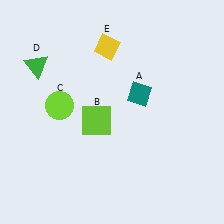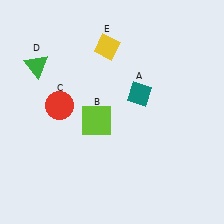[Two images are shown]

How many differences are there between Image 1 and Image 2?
There is 1 difference between the two images.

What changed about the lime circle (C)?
In Image 1, C is lime. In Image 2, it changed to red.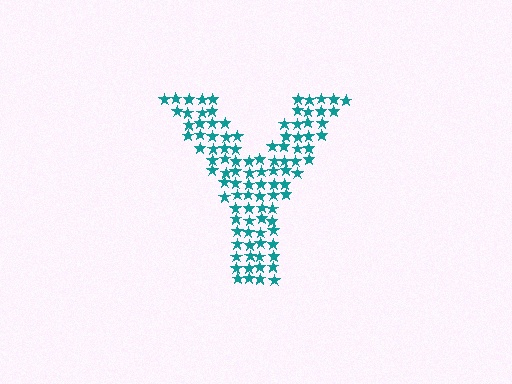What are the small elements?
The small elements are stars.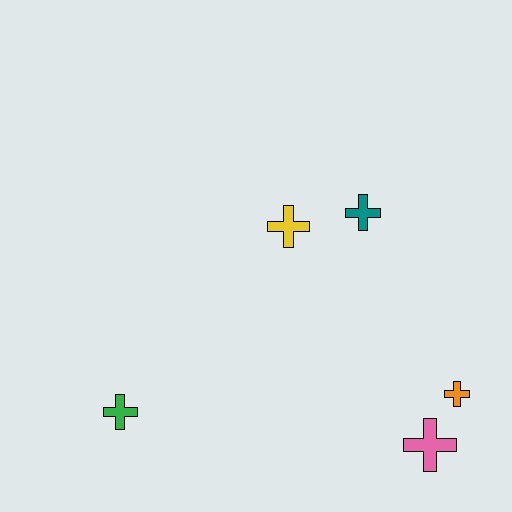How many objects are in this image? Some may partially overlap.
There are 5 objects.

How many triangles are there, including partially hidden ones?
There are no triangles.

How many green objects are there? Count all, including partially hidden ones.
There is 1 green object.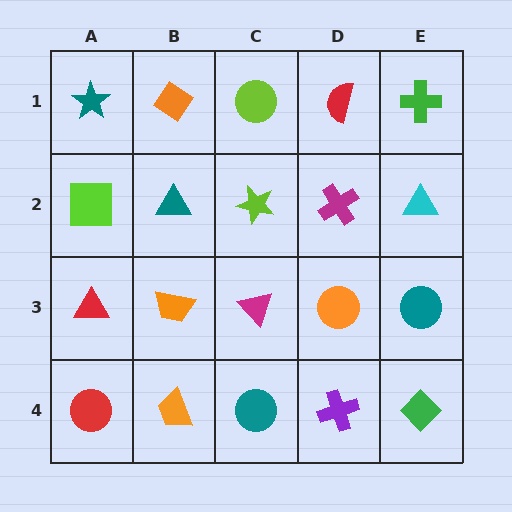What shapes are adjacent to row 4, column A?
A red triangle (row 3, column A), an orange trapezoid (row 4, column B).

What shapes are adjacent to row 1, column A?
A lime square (row 2, column A), an orange diamond (row 1, column B).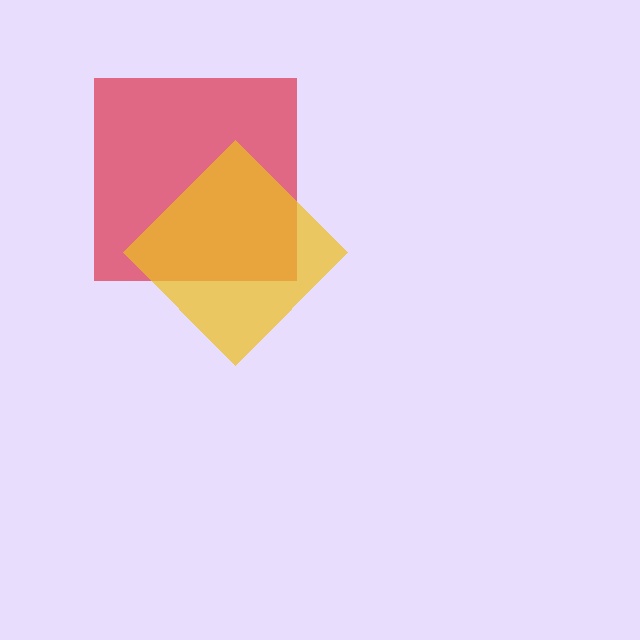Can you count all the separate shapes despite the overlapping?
Yes, there are 2 separate shapes.